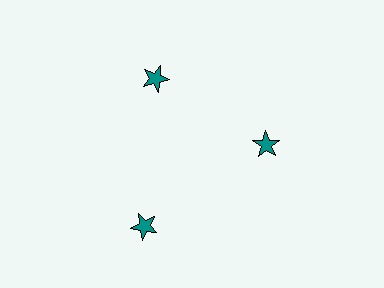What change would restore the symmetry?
The symmetry would be restored by moving it inward, back onto the ring so that all 3 stars sit at equal angles and equal distance from the center.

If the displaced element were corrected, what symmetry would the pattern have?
It would have 3-fold rotational symmetry — the pattern would map onto itself every 120 degrees.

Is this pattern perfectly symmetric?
No. The 3 teal stars are arranged in a ring, but one element near the 7 o'clock position is pushed outward from the center, breaking the 3-fold rotational symmetry.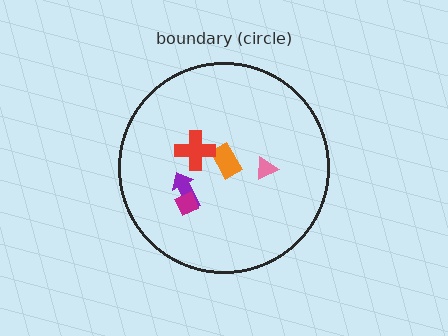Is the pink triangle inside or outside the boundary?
Inside.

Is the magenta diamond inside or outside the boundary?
Inside.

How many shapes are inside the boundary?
5 inside, 0 outside.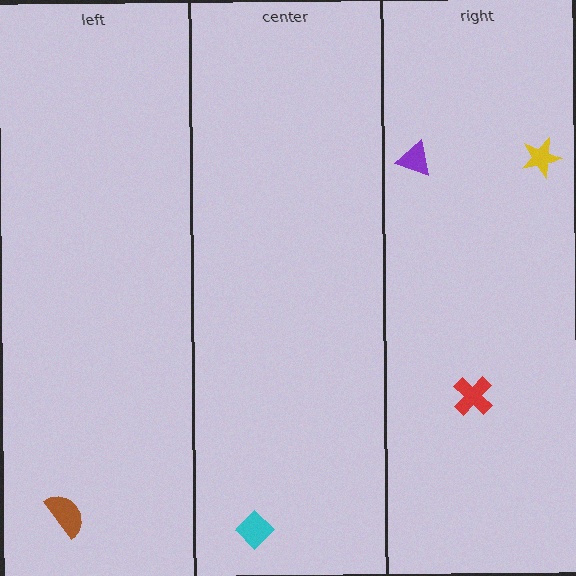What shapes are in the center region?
The cyan diamond.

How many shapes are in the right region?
3.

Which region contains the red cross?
The right region.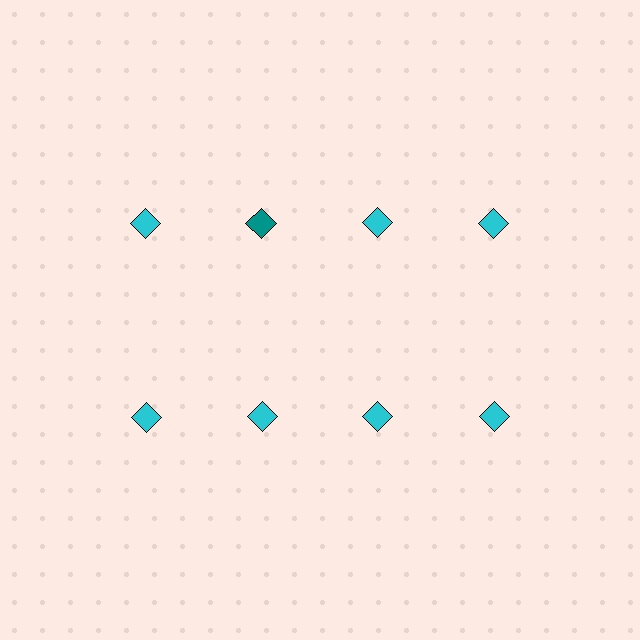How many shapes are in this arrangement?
There are 8 shapes arranged in a grid pattern.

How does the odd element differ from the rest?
It has a different color: teal instead of cyan.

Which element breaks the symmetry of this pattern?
The teal diamond in the top row, second from left column breaks the symmetry. All other shapes are cyan diamonds.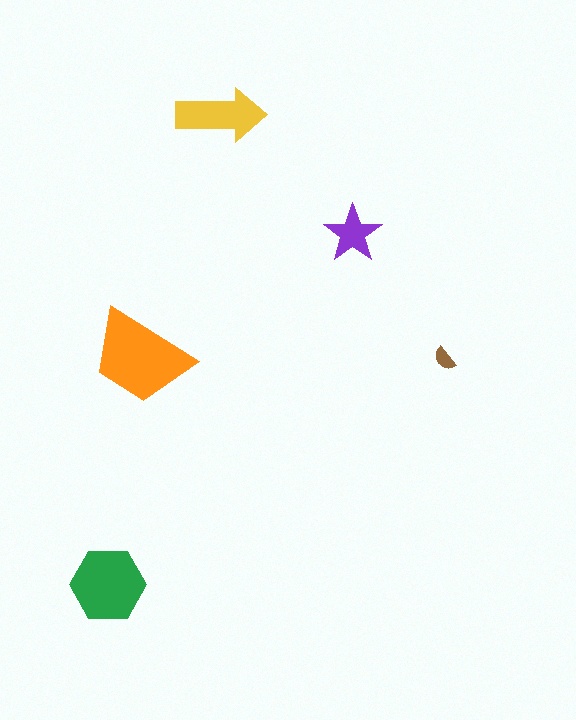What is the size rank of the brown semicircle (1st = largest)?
5th.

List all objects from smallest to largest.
The brown semicircle, the purple star, the yellow arrow, the green hexagon, the orange trapezoid.